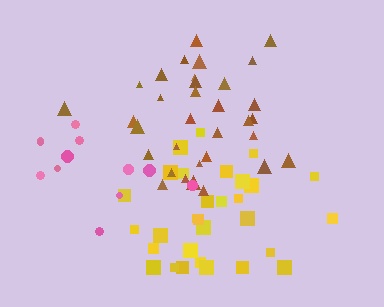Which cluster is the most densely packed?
Brown.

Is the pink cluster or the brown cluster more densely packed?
Brown.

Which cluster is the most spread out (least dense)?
Pink.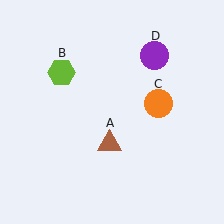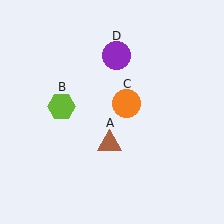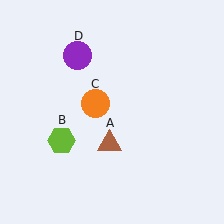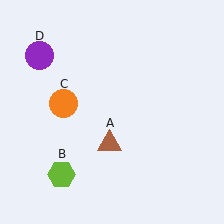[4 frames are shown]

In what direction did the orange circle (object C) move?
The orange circle (object C) moved left.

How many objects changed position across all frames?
3 objects changed position: lime hexagon (object B), orange circle (object C), purple circle (object D).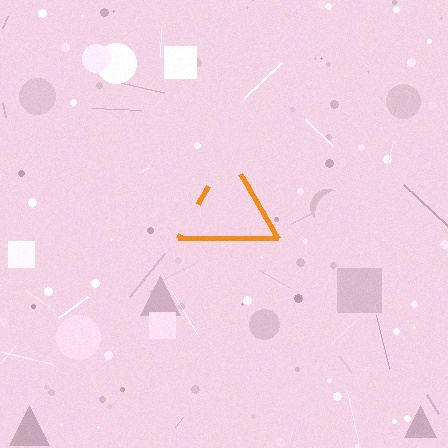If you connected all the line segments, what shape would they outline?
They would outline a triangle.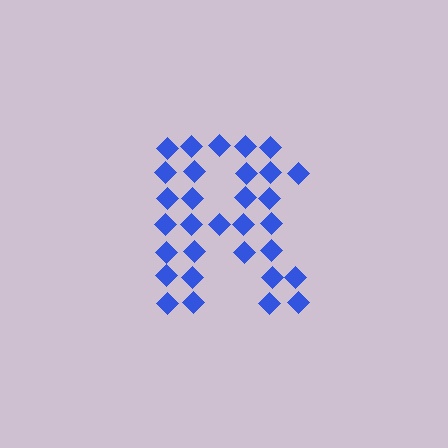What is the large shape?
The large shape is the letter R.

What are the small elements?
The small elements are diamonds.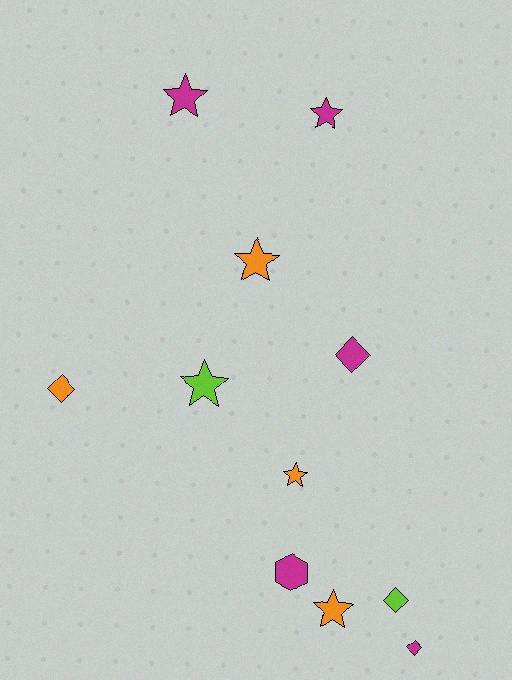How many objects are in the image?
There are 11 objects.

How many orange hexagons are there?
There are no orange hexagons.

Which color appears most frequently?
Magenta, with 5 objects.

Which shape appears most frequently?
Star, with 6 objects.